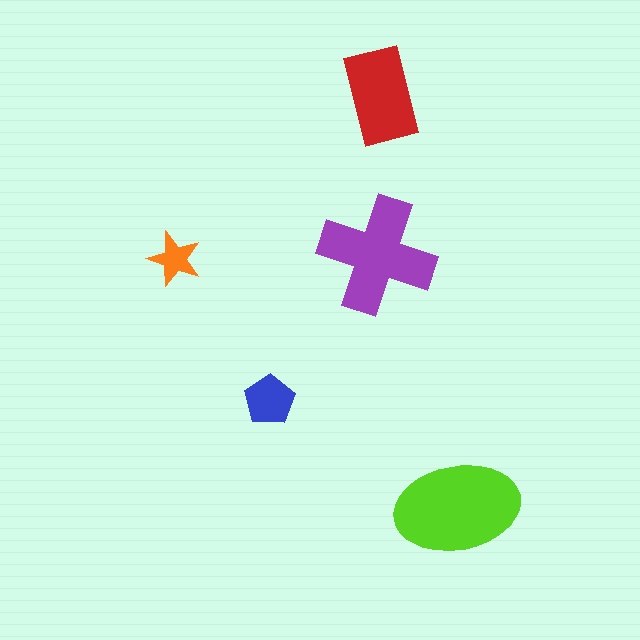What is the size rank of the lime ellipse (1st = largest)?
1st.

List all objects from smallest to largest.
The orange star, the blue pentagon, the red rectangle, the purple cross, the lime ellipse.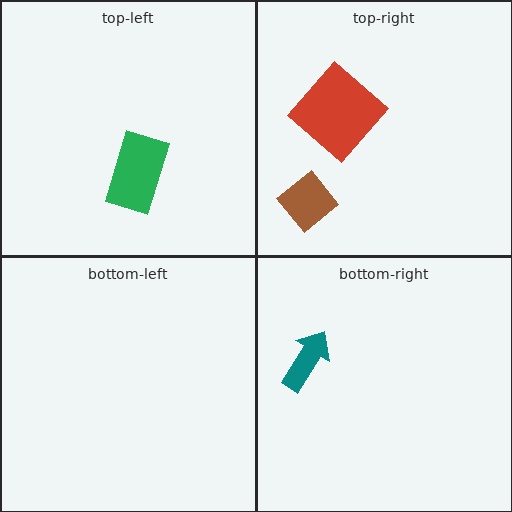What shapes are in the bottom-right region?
The teal arrow.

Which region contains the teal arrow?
The bottom-right region.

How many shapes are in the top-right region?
2.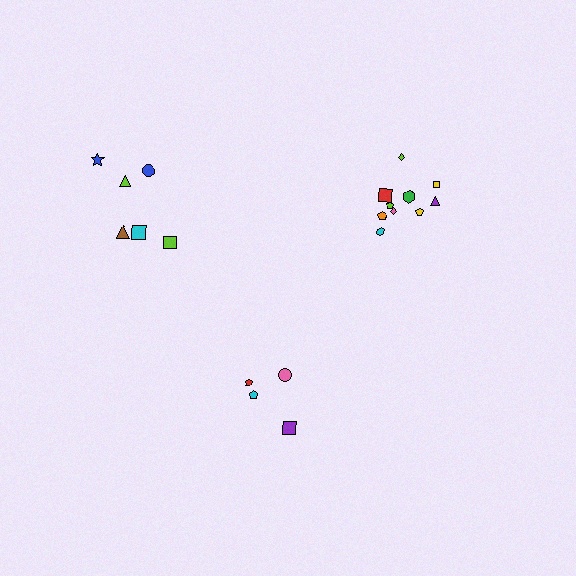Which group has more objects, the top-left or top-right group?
The top-right group.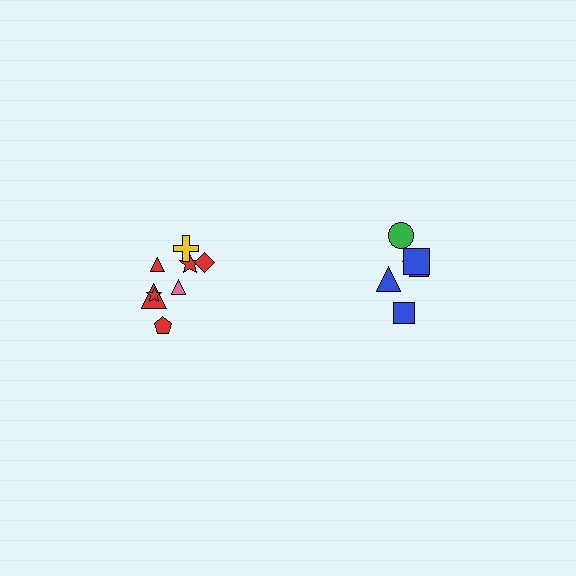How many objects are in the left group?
There are 8 objects.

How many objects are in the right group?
There are 6 objects.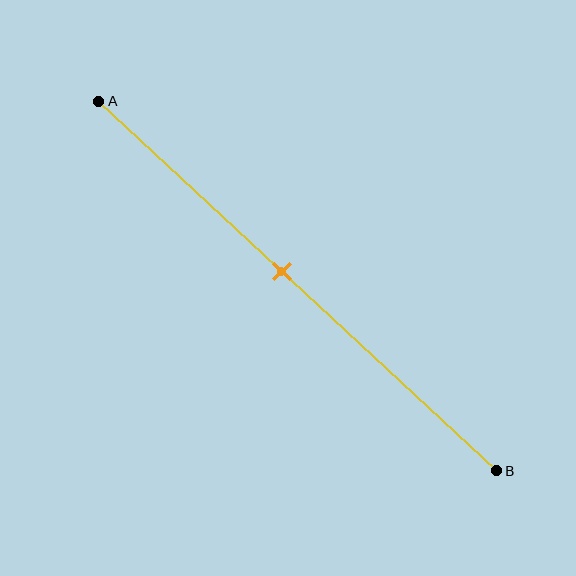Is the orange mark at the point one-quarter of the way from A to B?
No, the mark is at about 45% from A, not at the 25% one-quarter point.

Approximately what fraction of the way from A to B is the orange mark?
The orange mark is approximately 45% of the way from A to B.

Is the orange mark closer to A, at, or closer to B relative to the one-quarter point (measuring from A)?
The orange mark is closer to point B than the one-quarter point of segment AB.